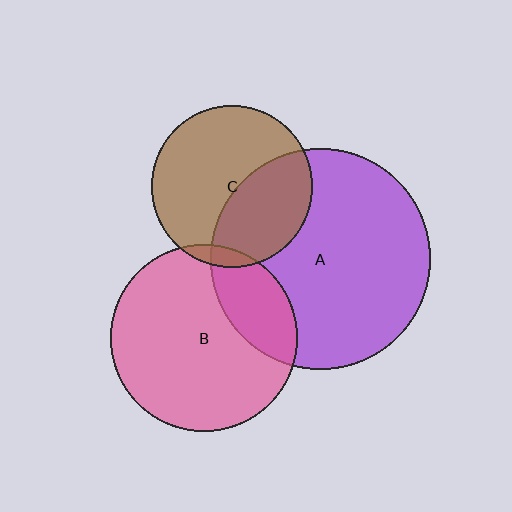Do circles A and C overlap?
Yes.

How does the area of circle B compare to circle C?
Approximately 1.3 times.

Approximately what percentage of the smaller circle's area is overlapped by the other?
Approximately 40%.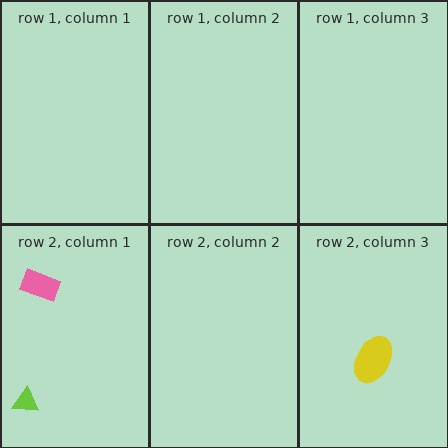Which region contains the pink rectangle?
The row 2, column 1 region.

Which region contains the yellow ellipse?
The row 2, column 3 region.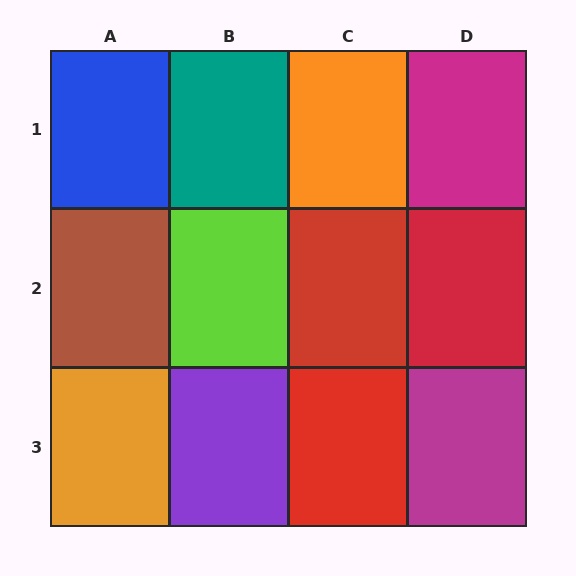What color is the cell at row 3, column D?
Magenta.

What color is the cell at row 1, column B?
Teal.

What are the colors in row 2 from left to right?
Brown, lime, red, red.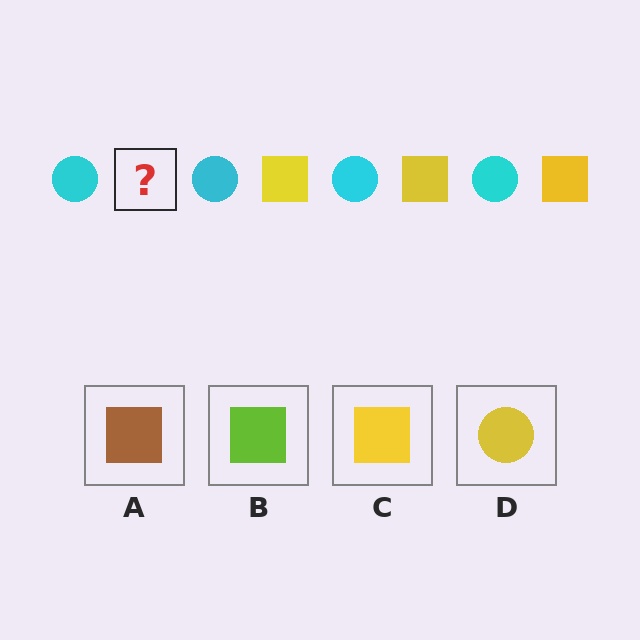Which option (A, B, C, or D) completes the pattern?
C.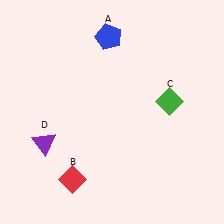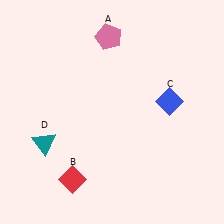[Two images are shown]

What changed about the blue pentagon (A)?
In Image 1, A is blue. In Image 2, it changed to pink.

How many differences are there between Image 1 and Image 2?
There are 3 differences between the two images.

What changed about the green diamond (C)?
In Image 1, C is green. In Image 2, it changed to blue.